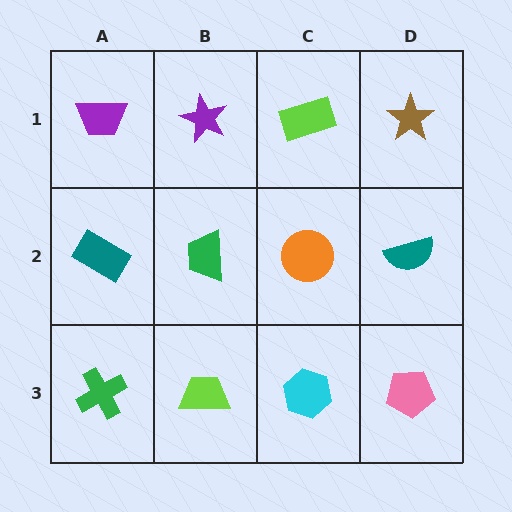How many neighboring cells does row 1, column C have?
3.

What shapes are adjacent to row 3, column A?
A teal rectangle (row 2, column A), a lime trapezoid (row 3, column B).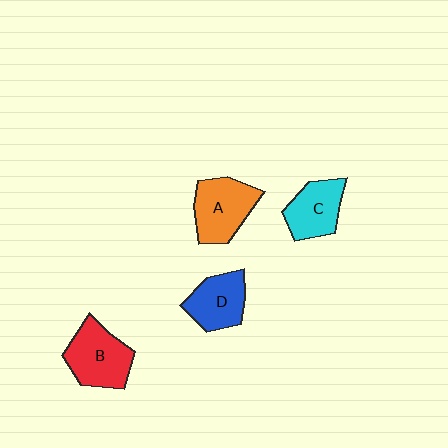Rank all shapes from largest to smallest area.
From largest to smallest: B (red), A (orange), C (cyan), D (blue).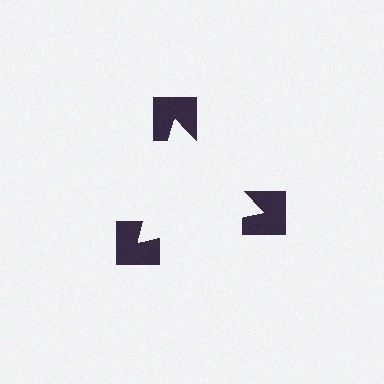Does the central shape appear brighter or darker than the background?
It typically appears slightly brighter than the background, even though no actual brightness change is drawn.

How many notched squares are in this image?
There are 3 — one at each vertex of the illusory triangle.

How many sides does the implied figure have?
3 sides.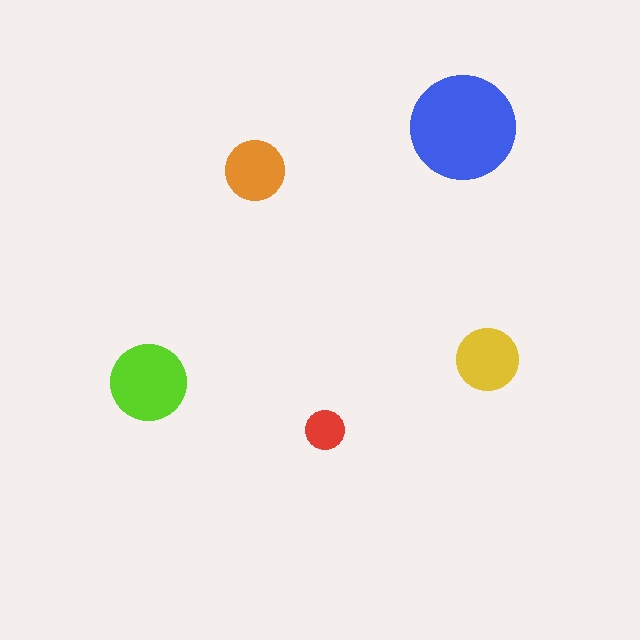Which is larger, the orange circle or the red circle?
The orange one.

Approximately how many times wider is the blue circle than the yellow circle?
About 1.5 times wider.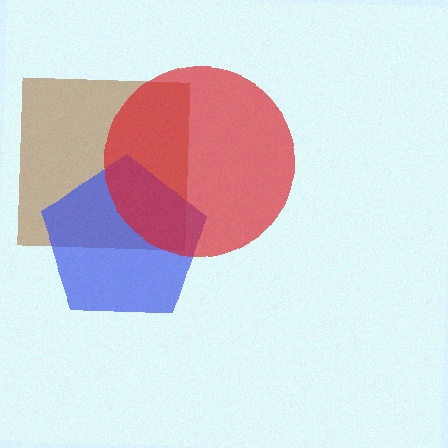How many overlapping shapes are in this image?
There are 3 overlapping shapes in the image.